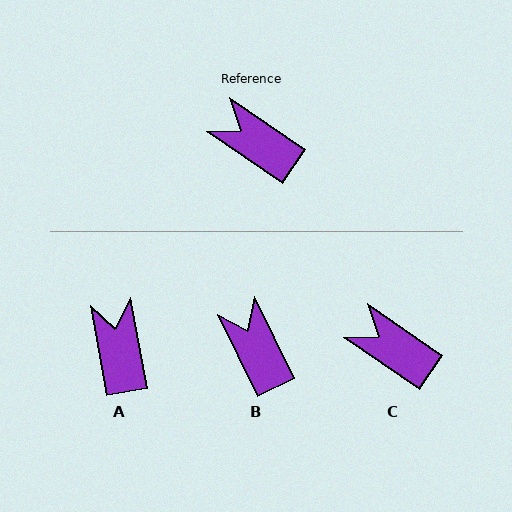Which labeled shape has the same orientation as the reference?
C.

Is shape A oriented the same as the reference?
No, it is off by about 45 degrees.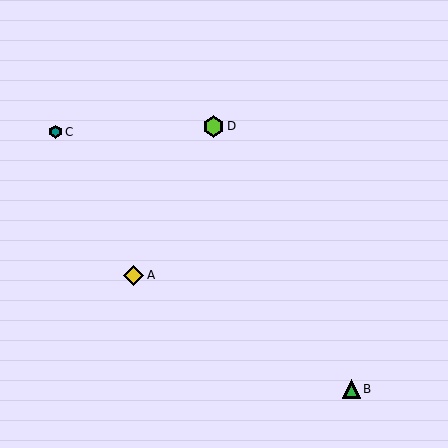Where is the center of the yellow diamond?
The center of the yellow diamond is at (134, 275).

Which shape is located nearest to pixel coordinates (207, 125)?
The lime hexagon (labeled D) at (214, 126) is nearest to that location.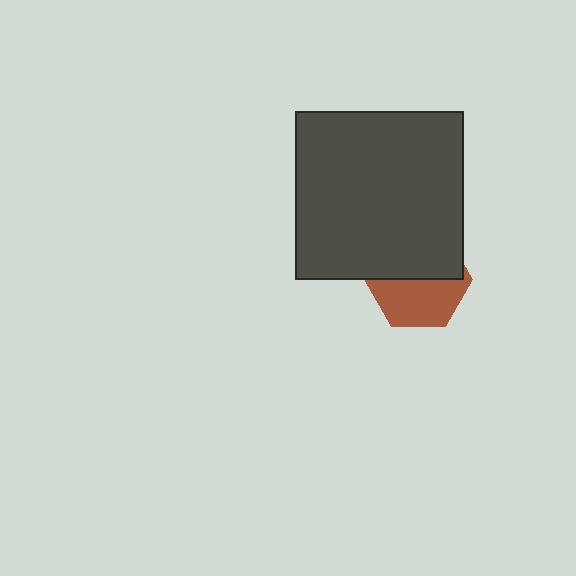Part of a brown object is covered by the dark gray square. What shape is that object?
It is a hexagon.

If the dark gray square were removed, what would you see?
You would see the complete brown hexagon.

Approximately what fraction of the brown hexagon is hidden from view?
Roughly 48% of the brown hexagon is hidden behind the dark gray square.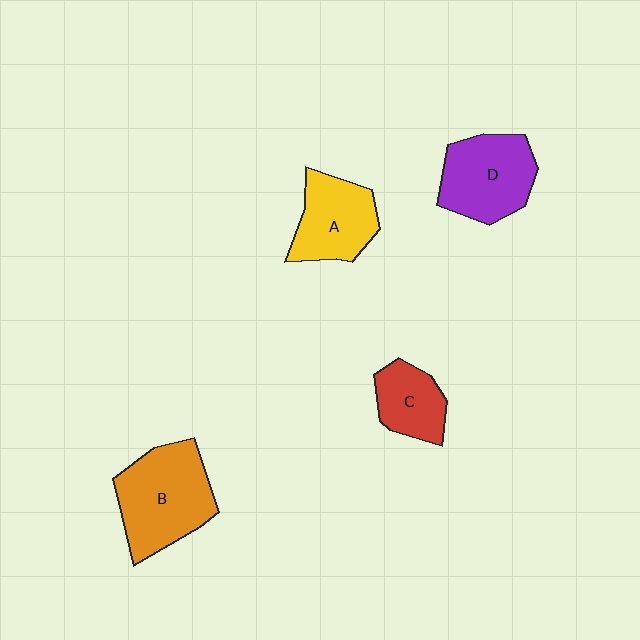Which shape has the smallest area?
Shape C (red).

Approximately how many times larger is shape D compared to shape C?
Approximately 1.6 times.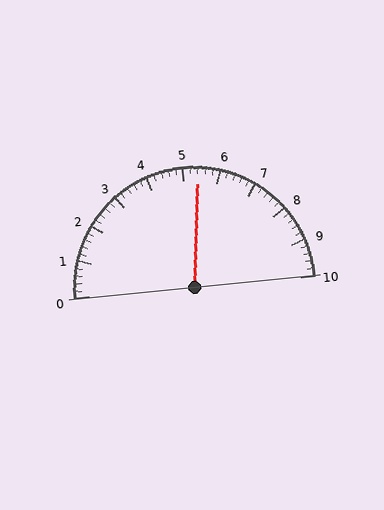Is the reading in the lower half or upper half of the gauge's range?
The reading is in the upper half of the range (0 to 10).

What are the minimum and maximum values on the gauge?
The gauge ranges from 0 to 10.